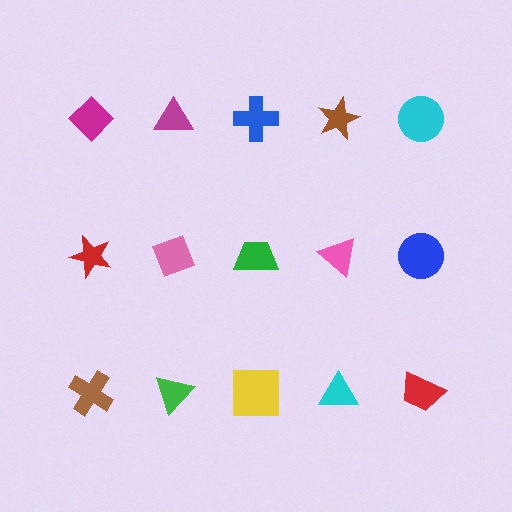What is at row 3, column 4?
A cyan triangle.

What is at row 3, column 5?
A red trapezoid.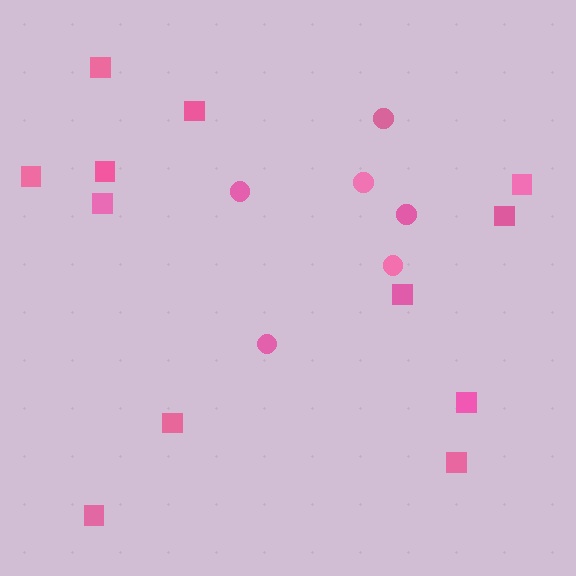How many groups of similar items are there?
There are 2 groups: one group of circles (6) and one group of squares (12).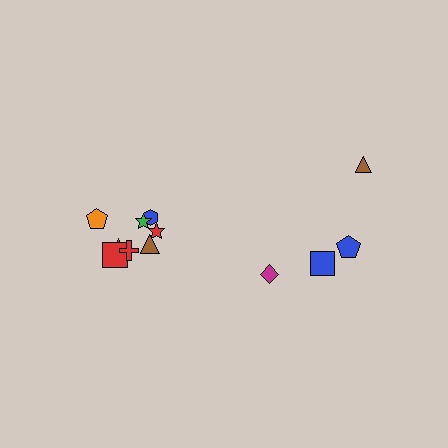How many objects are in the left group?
There are 8 objects.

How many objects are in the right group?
There are 4 objects.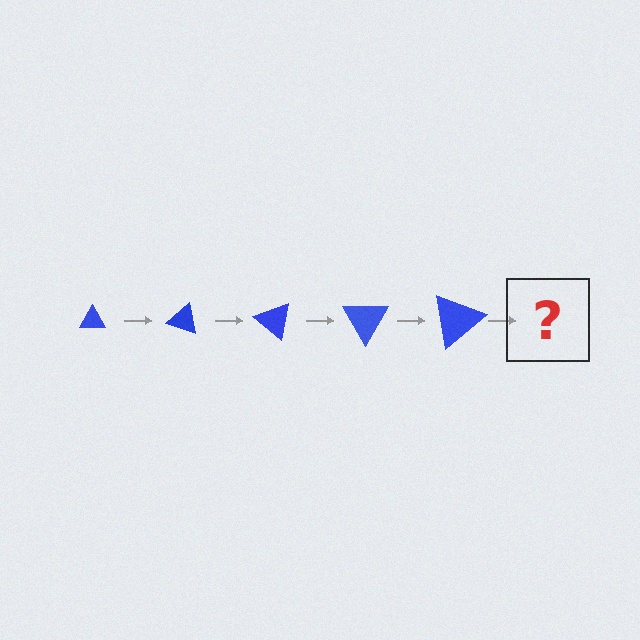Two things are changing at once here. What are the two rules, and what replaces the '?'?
The two rules are that the triangle grows larger each step and it rotates 20 degrees each step. The '?' should be a triangle, larger than the previous one and rotated 100 degrees from the start.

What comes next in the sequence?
The next element should be a triangle, larger than the previous one and rotated 100 degrees from the start.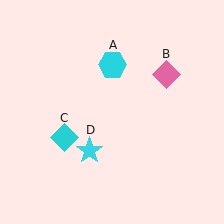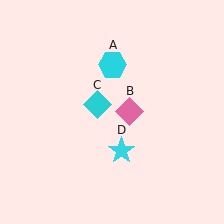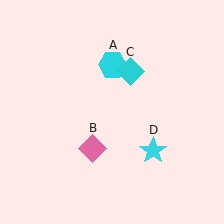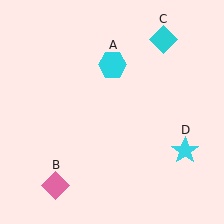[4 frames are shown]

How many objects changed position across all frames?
3 objects changed position: pink diamond (object B), cyan diamond (object C), cyan star (object D).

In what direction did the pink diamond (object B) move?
The pink diamond (object B) moved down and to the left.